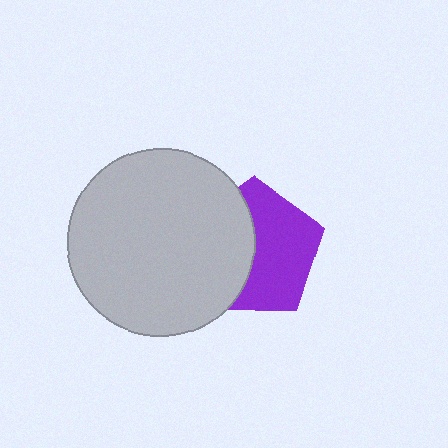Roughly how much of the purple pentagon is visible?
About half of it is visible (roughly 56%).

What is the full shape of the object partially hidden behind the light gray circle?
The partially hidden object is a purple pentagon.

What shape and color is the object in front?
The object in front is a light gray circle.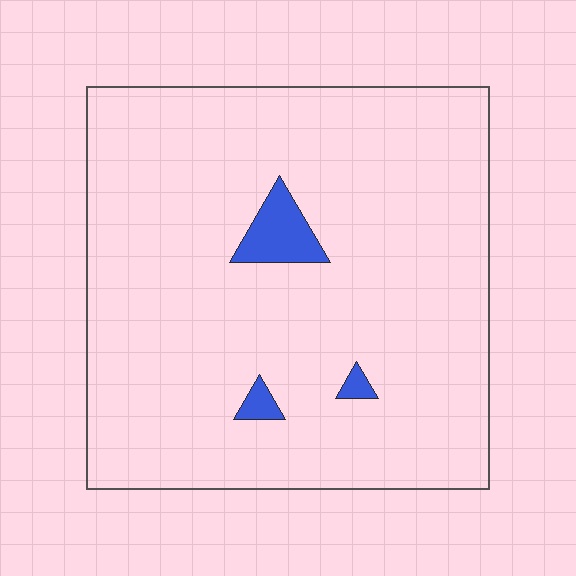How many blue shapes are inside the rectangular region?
3.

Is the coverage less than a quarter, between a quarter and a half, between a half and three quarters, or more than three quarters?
Less than a quarter.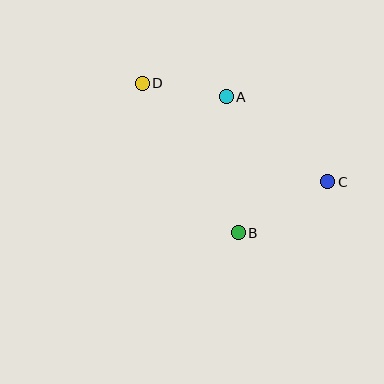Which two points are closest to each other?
Points A and D are closest to each other.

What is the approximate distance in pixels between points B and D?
The distance between B and D is approximately 178 pixels.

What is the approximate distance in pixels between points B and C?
The distance between B and C is approximately 103 pixels.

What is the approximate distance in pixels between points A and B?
The distance between A and B is approximately 136 pixels.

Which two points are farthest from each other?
Points C and D are farthest from each other.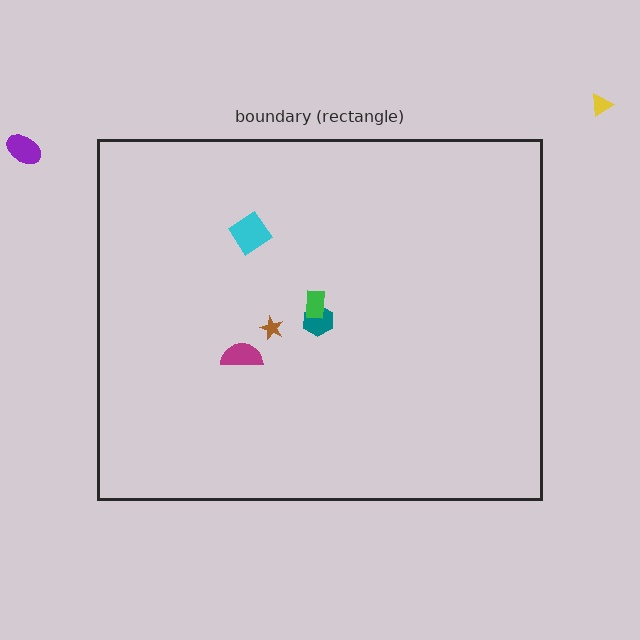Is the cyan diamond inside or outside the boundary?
Inside.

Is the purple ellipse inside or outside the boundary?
Outside.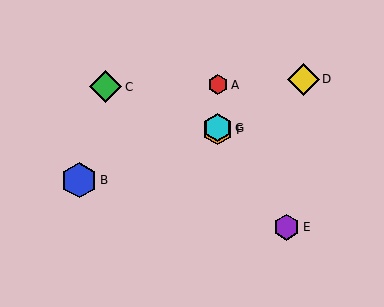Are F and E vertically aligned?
No, F is at x≈218 and E is at x≈287.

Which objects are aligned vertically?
Objects A, F, G are aligned vertically.